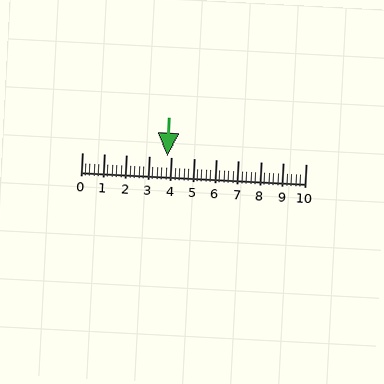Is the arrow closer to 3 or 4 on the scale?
The arrow is closer to 4.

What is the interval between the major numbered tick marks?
The major tick marks are spaced 1 units apart.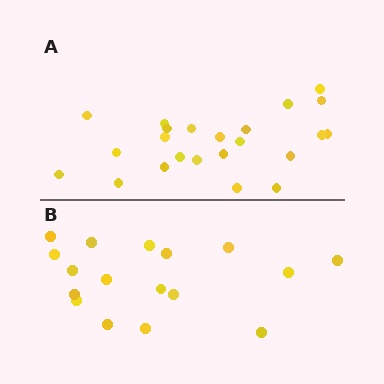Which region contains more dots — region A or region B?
Region A (the top region) has more dots.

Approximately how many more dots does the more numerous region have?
Region A has about 6 more dots than region B.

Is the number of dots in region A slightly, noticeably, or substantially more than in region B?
Region A has noticeably more, but not dramatically so. The ratio is roughly 1.4 to 1.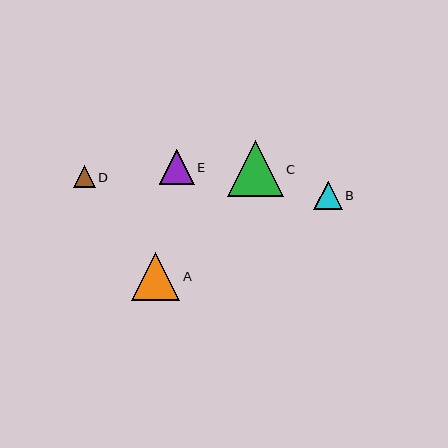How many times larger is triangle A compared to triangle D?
Triangle A is approximately 2.2 times the size of triangle D.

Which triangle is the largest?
Triangle C is the largest with a size of approximately 56 pixels.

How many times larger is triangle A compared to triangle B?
Triangle A is approximately 1.7 times the size of triangle B.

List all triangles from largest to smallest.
From largest to smallest: C, A, E, B, D.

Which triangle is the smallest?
Triangle D is the smallest with a size of approximately 21 pixels.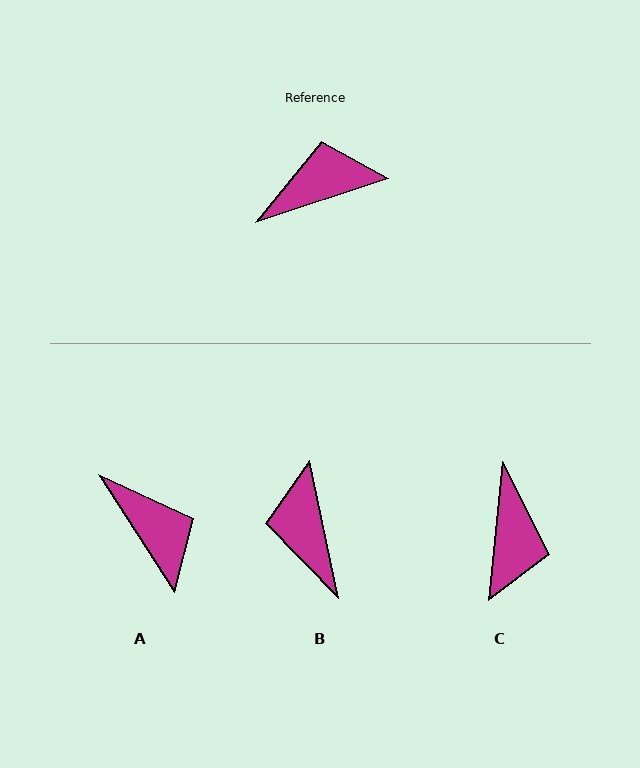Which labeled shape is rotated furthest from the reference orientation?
C, about 114 degrees away.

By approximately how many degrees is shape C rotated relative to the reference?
Approximately 114 degrees clockwise.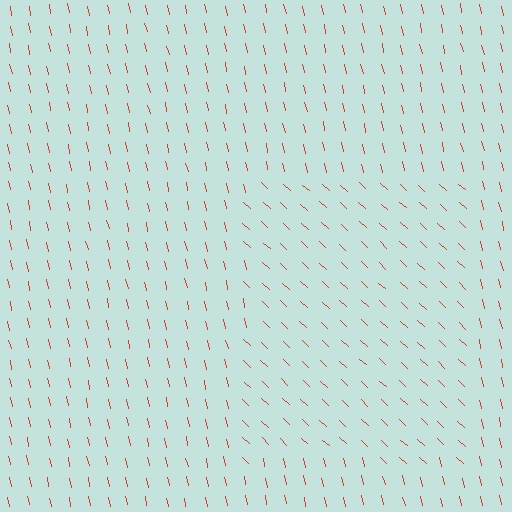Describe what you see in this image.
The image is filled with small red line segments. A rectangle region in the image has lines oriented differently from the surrounding lines, creating a visible texture boundary.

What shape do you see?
I see a rectangle.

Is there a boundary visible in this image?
Yes, there is a texture boundary formed by a change in line orientation.